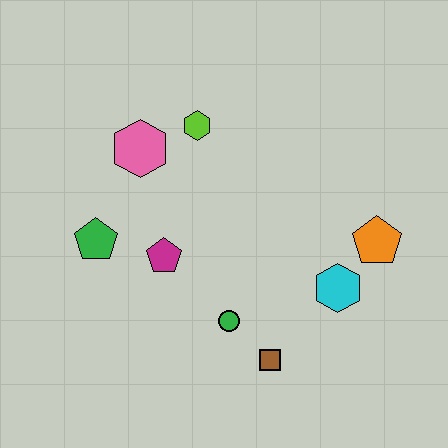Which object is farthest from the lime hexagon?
The brown square is farthest from the lime hexagon.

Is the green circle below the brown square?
No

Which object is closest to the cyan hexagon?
The orange pentagon is closest to the cyan hexagon.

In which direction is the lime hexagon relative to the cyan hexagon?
The lime hexagon is above the cyan hexagon.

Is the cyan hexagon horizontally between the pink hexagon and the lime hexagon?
No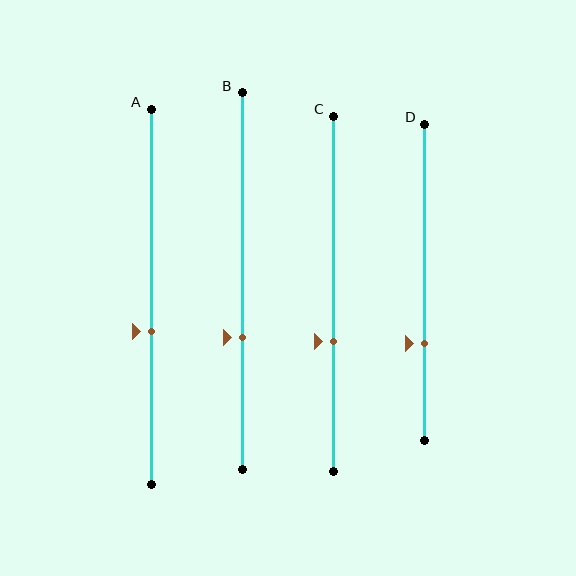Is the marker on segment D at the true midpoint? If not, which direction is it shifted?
No, the marker on segment D is shifted downward by about 19% of the segment length.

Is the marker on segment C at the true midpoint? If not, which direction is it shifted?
No, the marker on segment C is shifted downward by about 13% of the segment length.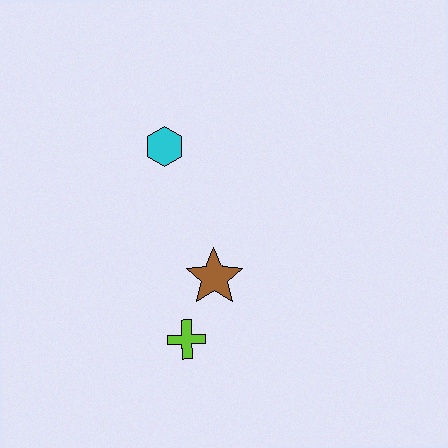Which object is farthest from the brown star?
The cyan hexagon is farthest from the brown star.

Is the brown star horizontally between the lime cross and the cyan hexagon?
No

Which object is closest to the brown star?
The lime cross is closest to the brown star.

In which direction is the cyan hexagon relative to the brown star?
The cyan hexagon is above the brown star.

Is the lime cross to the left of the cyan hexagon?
No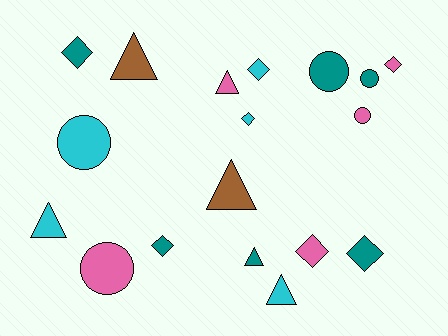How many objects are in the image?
There are 18 objects.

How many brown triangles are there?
There are 2 brown triangles.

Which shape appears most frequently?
Diamond, with 7 objects.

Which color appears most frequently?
Teal, with 6 objects.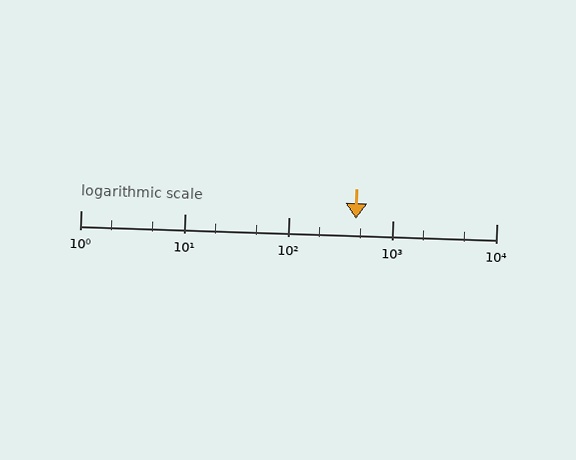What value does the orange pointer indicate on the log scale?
The pointer indicates approximately 450.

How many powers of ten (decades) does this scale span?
The scale spans 4 decades, from 1 to 10000.